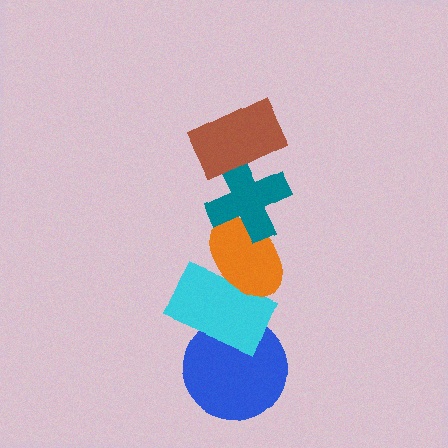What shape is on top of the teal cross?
The brown rectangle is on top of the teal cross.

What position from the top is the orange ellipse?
The orange ellipse is 3rd from the top.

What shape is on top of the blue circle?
The cyan rectangle is on top of the blue circle.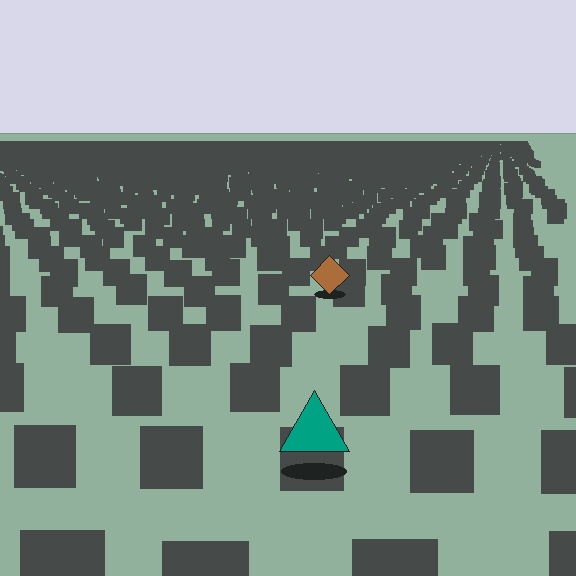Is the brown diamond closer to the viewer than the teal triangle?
No. The teal triangle is closer — you can tell from the texture gradient: the ground texture is coarser near it.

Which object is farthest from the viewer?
The brown diamond is farthest from the viewer. It appears smaller and the ground texture around it is denser.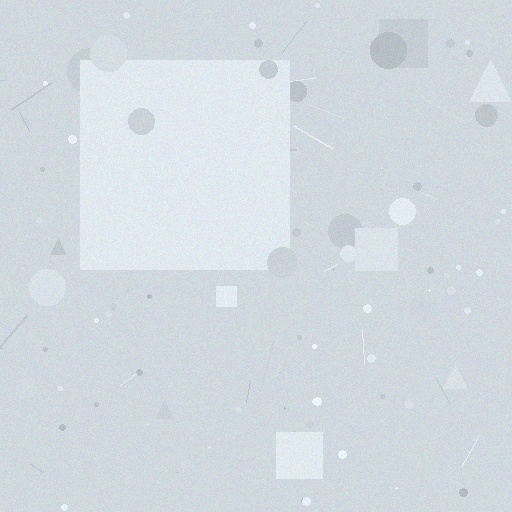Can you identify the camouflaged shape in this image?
The camouflaged shape is a square.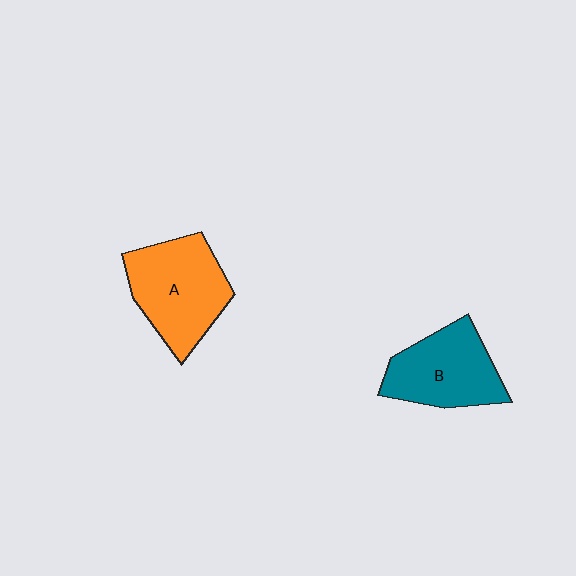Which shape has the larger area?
Shape A (orange).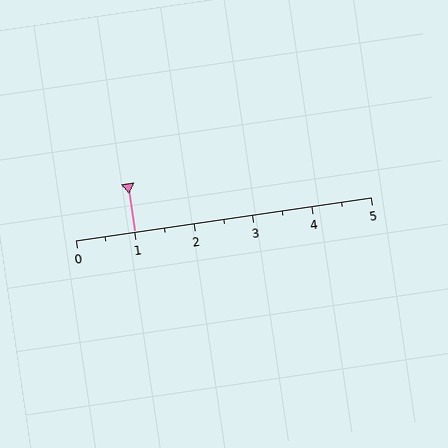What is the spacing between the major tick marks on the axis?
The major ticks are spaced 1 apart.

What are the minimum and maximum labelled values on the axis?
The axis runs from 0 to 5.